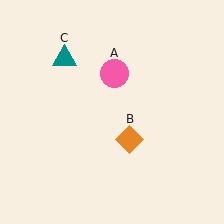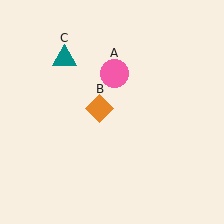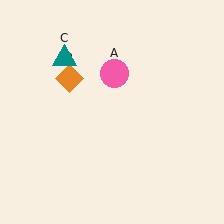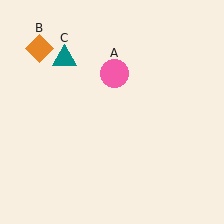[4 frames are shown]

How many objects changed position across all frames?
1 object changed position: orange diamond (object B).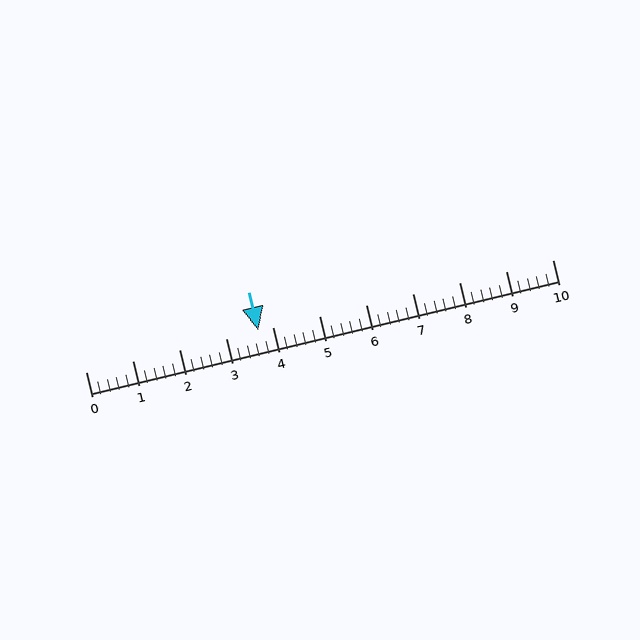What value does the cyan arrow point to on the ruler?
The cyan arrow points to approximately 3.7.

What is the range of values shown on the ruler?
The ruler shows values from 0 to 10.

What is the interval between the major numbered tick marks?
The major tick marks are spaced 1 units apart.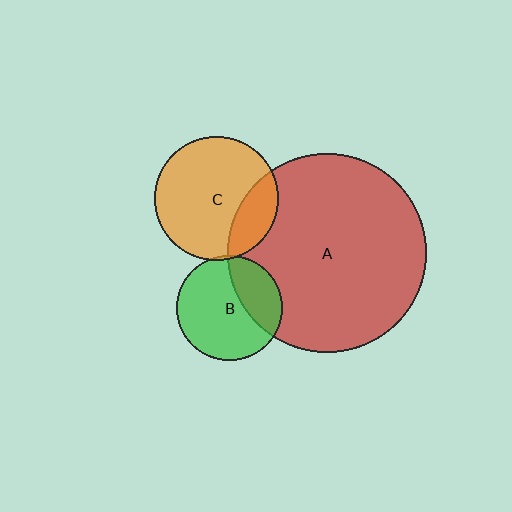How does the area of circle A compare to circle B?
Approximately 3.5 times.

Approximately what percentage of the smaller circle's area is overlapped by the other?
Approximately 5%.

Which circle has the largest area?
Circle A (red).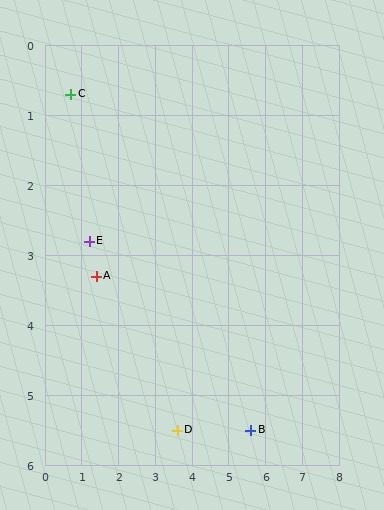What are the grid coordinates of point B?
Point B is at approximately (5.6, 5.5).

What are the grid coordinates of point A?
Point A is at approximately (1.4, 3.3).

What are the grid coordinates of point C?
Point C is at approximately (0.7, 0.7).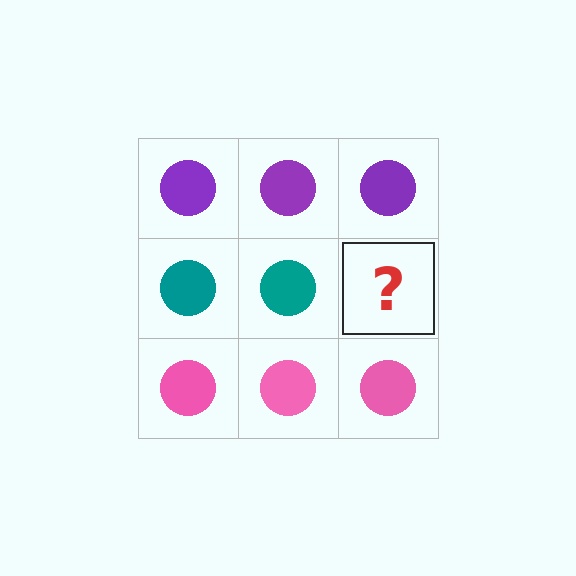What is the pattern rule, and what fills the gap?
The rule is that each row has a consistent color. The gap should be filled with a teal circle.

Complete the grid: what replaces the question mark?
The question mark should be replaced with a teal circle.